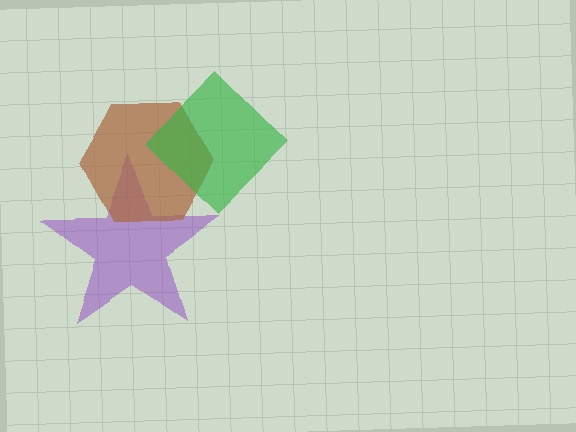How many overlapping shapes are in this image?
There are 3 overlapping shapes in the image.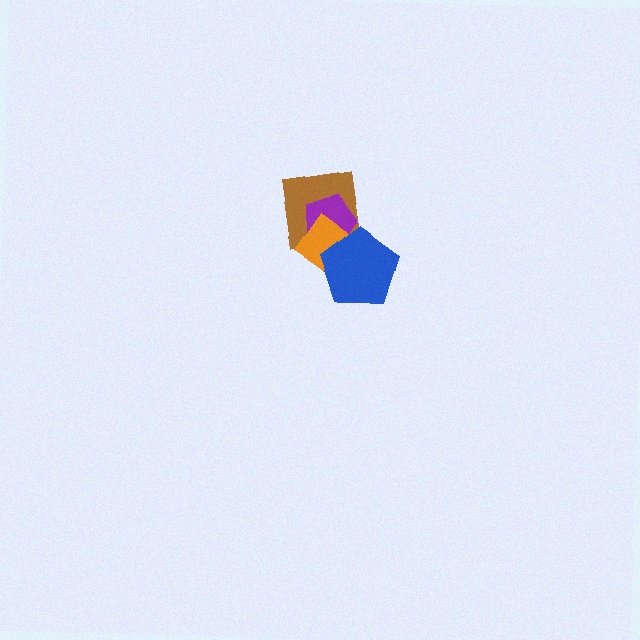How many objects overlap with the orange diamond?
3 objects overlap with the orange diamond.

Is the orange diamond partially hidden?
Yes, it is partially covered by another shape.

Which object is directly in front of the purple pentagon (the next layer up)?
The orange diamond is directly in front of the purple pentagon.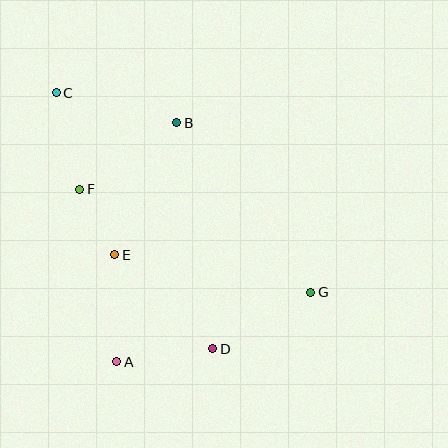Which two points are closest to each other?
Points E and F are closest to each other.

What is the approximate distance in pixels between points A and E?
The distance between A and E is approximately 107 pixels.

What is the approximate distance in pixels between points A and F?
The distance between A and F is approximately 177 pixels.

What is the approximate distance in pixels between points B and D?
The distance between B and D is approximately 229 pixels.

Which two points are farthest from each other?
Points C and G are farthest from each other.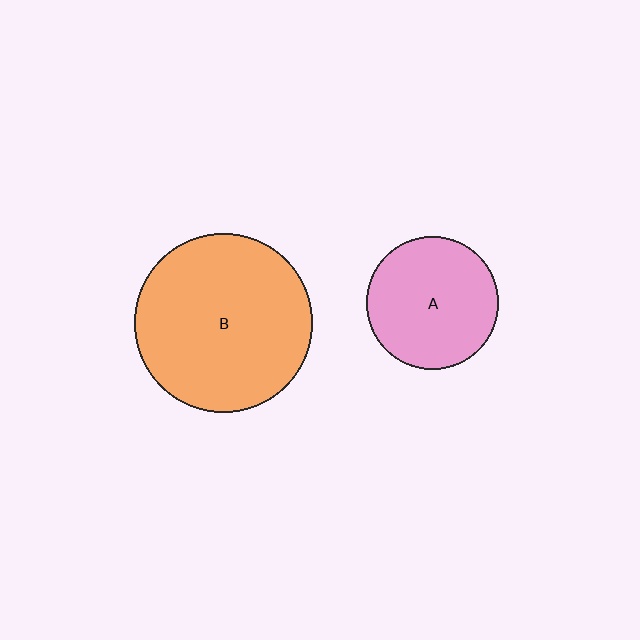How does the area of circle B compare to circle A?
Approximately 1.8 times.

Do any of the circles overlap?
No, none of the circles overlap.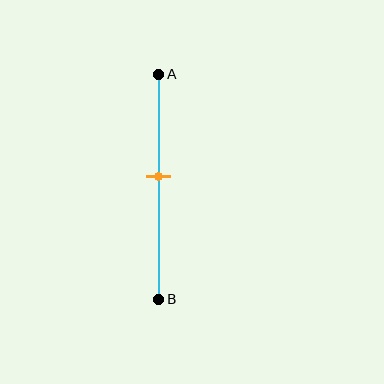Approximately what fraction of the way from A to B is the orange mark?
The orange mark is approximately 45% of the way from A to B.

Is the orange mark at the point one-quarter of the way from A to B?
No, the mark is at about 45% from A, not at the 25% one-quarter point.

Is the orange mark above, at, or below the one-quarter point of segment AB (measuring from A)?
The orange mark is below the one-quarter point of segment AB.